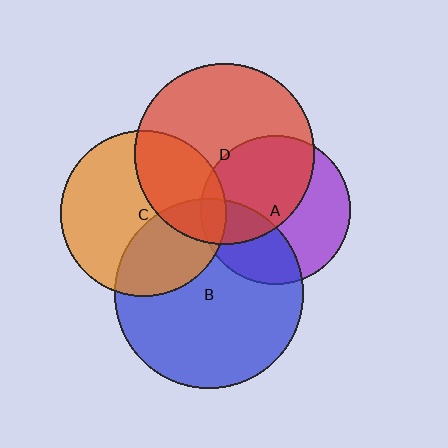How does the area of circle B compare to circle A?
Approximately 1.6 times.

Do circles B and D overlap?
Yes.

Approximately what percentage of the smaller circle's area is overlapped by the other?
Approximately 15%.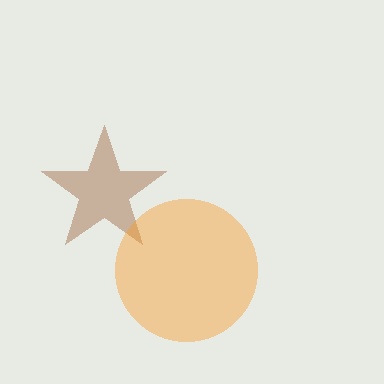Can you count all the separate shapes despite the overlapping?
Yes, there are 2 separate shapes.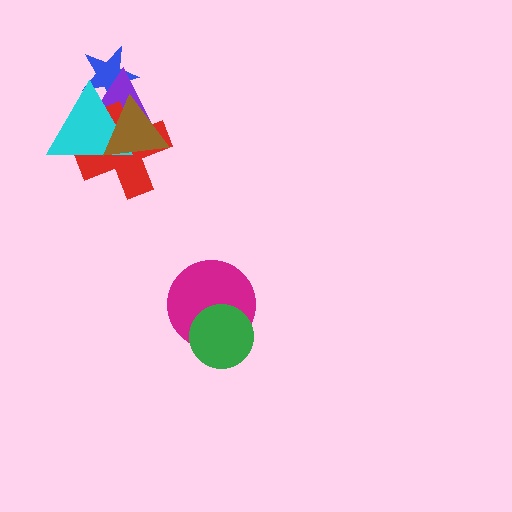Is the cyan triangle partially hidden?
Yes, it is partially covered by another shape.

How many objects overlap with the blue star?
2 objects overlap with the blue star.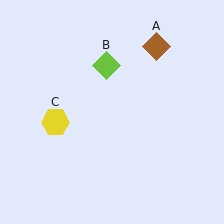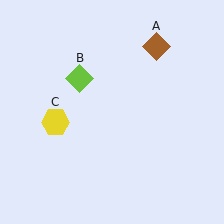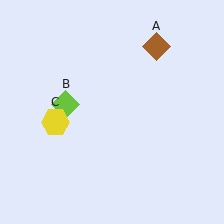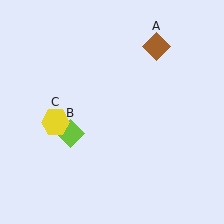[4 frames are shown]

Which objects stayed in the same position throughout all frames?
Brown diamond (object A) and yellow hexagon (object C) remained stationary.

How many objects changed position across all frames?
1 object changed position: lime diamond (object B).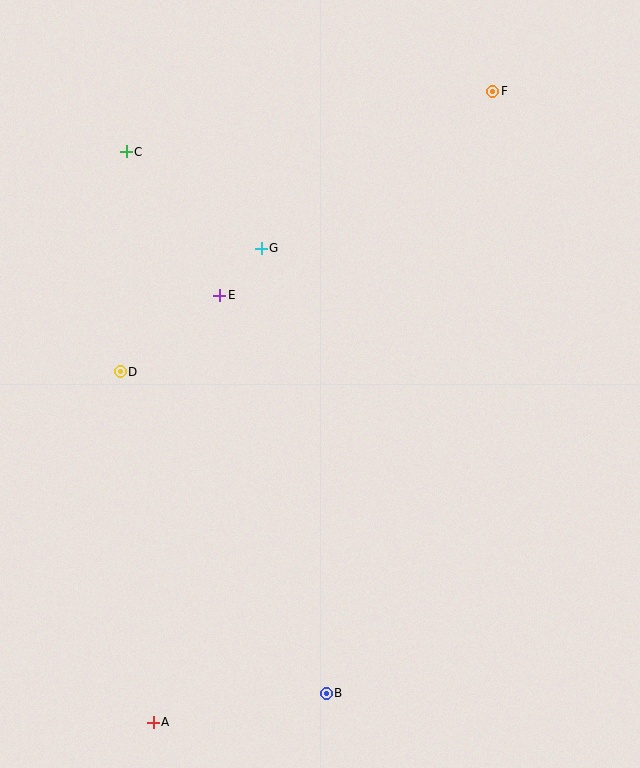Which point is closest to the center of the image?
Point E at (220, 295) is closest to the center.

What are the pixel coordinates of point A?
Point A is at (153, 722).